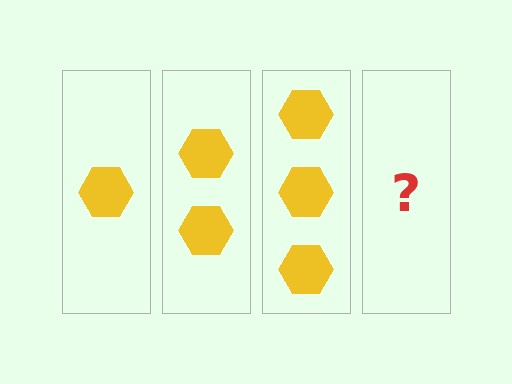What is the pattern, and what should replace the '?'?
The pattern is that each step adds one more hexagon. The '?' should be 4 hexagons.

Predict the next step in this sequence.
The next step is 4 hexagons.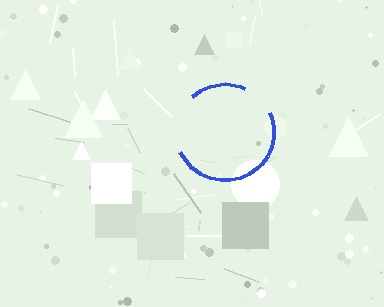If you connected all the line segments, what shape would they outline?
They would outline a circle.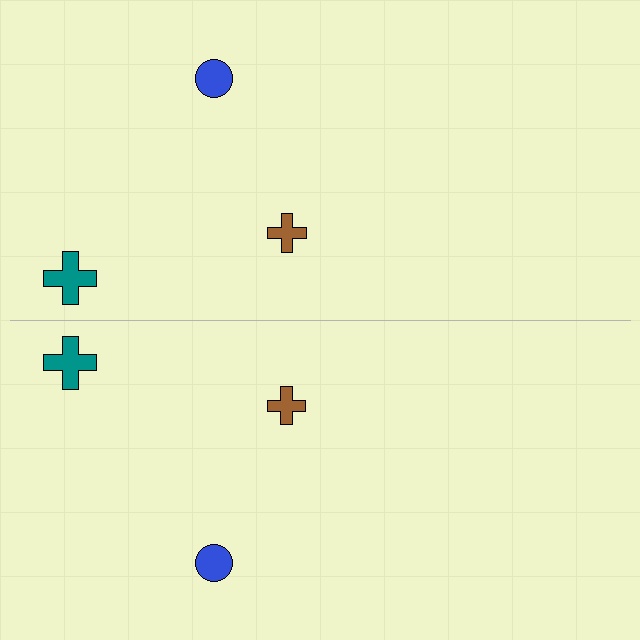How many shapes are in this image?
There are 6 shapes in this image.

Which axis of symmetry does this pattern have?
The pattern has a horizontal axis of symmetry running through the center of the image.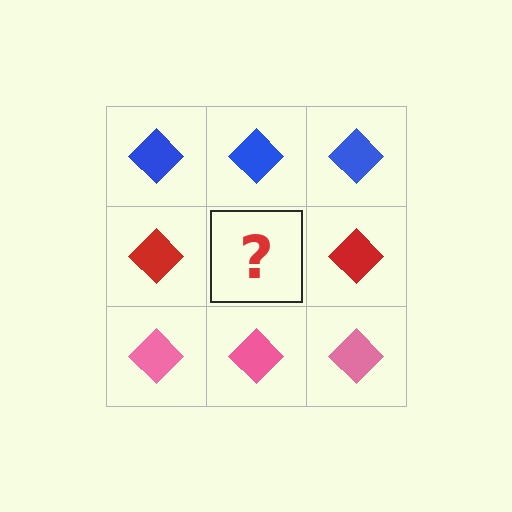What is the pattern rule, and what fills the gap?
The rule is that each row has a consistent color. The gap should be filled with a red diamond.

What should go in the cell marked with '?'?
The missing cell should contain a red diamond.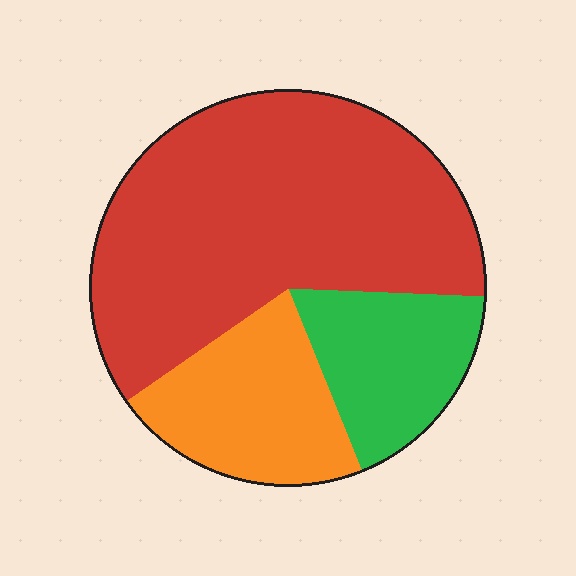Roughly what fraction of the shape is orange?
Orange takes up between a sixth and a third of the shape.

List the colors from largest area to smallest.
From largest to smallest: red, orange, green.